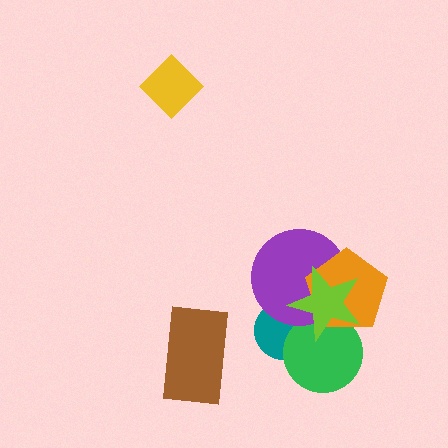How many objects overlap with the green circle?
3 objects overlap with the green circle.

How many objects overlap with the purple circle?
3 objects overlap with the purple circle.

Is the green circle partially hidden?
Yes, it is partially covered by another shape.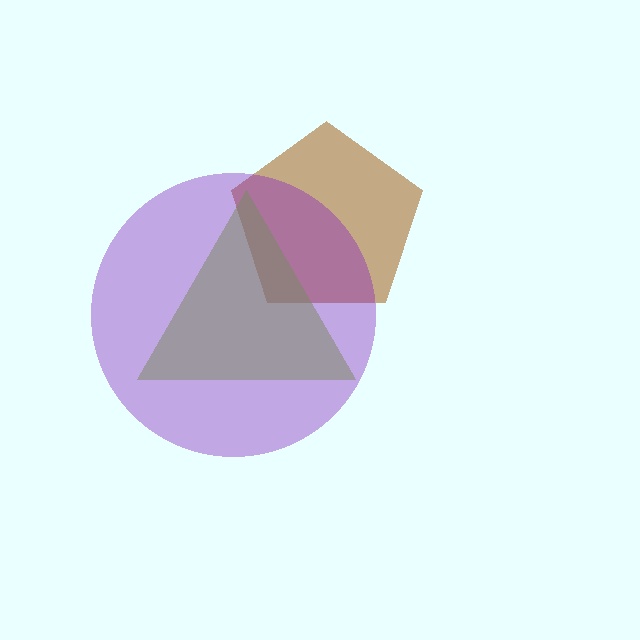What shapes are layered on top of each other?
The layered shapes are: a brown pentagon, a lime triangle, a purple circle.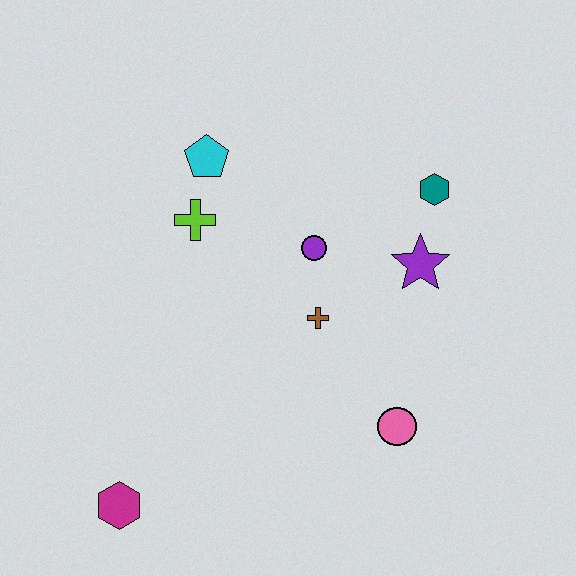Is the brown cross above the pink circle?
Yes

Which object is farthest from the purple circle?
The magenta hexagon is farthest from the purple circle.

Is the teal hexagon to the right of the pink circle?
Yes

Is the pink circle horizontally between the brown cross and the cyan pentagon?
No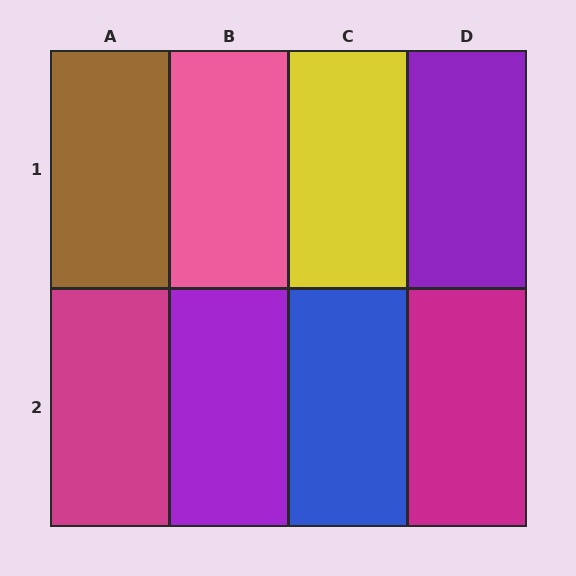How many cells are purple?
2 cells are purple.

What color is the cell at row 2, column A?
Magenta.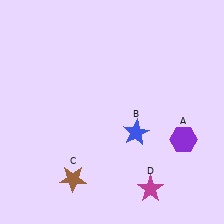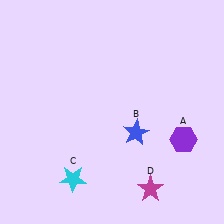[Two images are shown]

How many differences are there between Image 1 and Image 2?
There is 1 difference between the two images.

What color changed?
The star (C) changed from brown in Image 1 to cyan in Image 2.